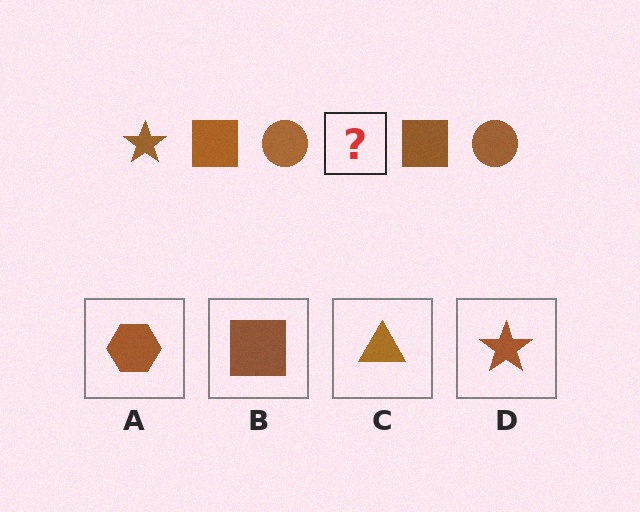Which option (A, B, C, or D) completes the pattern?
D.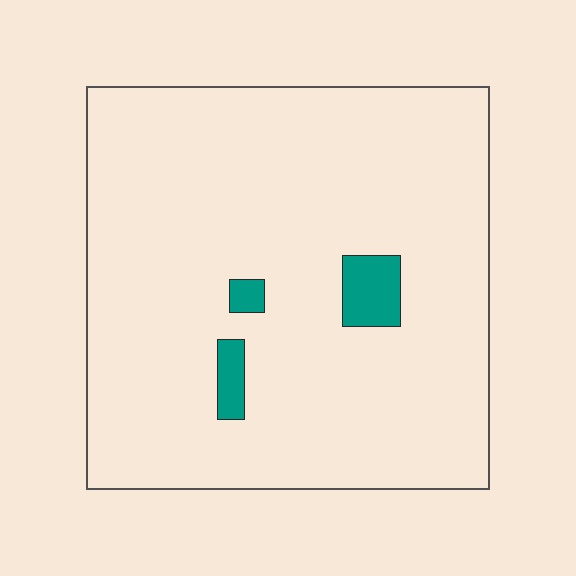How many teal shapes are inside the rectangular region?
3.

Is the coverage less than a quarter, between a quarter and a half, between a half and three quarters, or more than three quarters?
Less than a quarter.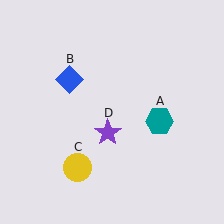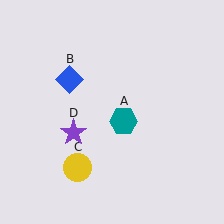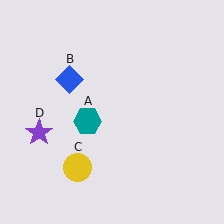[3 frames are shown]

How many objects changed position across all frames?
2 objects changed position: teal hexagon (object A), purple star (object D).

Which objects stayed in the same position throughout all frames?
Blue diamond (object B) and yellow circle (object C) remained stationary.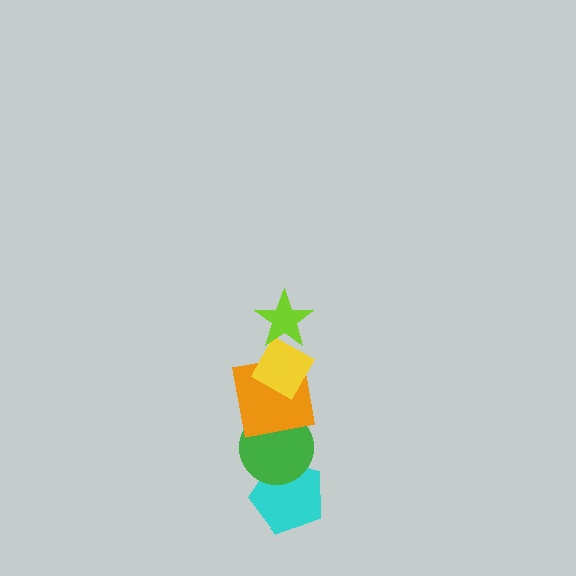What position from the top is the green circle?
The green circle is 4th from the top.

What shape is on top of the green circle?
The orange square is on top of the green circle.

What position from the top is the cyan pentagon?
The cyan pentagon is 5th from the top.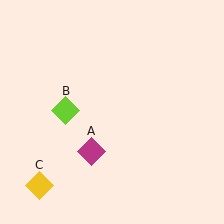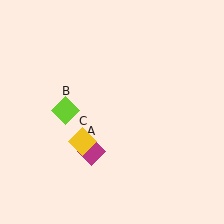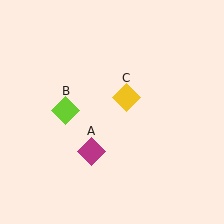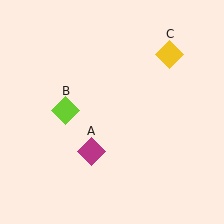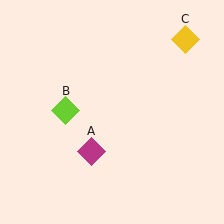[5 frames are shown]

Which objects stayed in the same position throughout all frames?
Magenta diamond (object A) and lime diamond (object B) remained stationary.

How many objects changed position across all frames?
1 object changed position: yellow diamond (object C).